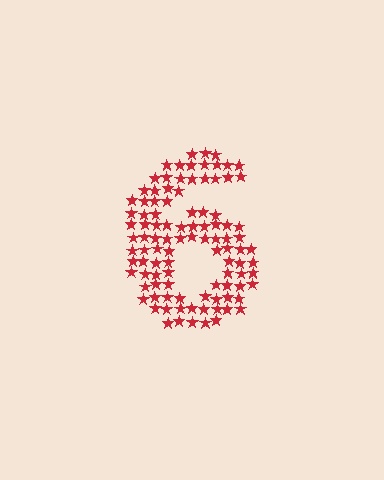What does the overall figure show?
The overall figure shows the digit 6.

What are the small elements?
The small elements are stars.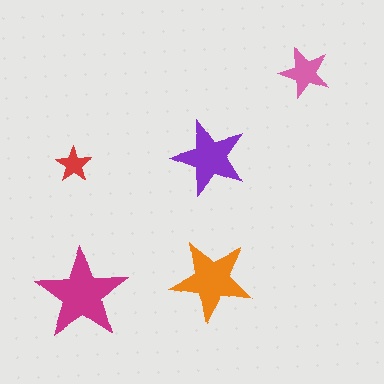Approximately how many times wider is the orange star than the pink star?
About 1.5 times wider.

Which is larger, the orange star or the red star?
The orange one.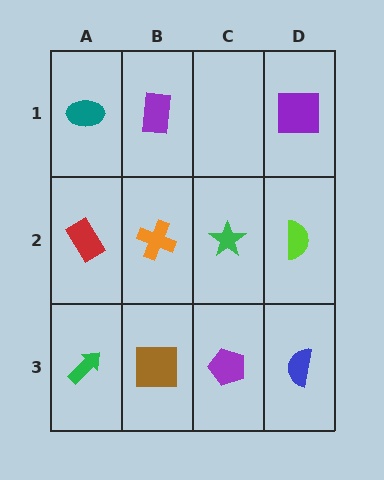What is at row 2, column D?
A lime semicircle.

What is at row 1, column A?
A teal ellipse.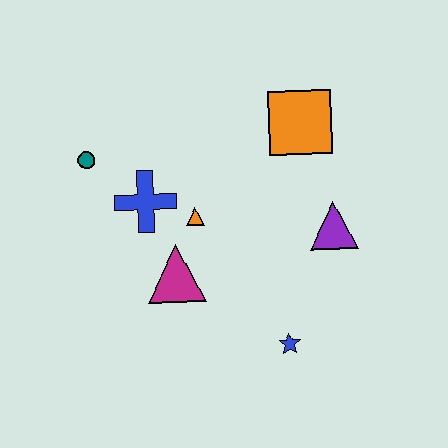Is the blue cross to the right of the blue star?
No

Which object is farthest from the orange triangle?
The blue star is farthest from the orange triangle.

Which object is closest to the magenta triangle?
The orange triangle is closest to the magenta triangle.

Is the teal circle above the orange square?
No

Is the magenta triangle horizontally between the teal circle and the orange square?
Yes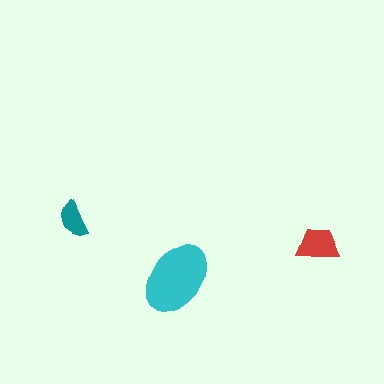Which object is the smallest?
The teal semicircle.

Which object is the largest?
The cyan ellipse.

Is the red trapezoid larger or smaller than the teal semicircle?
Larger.